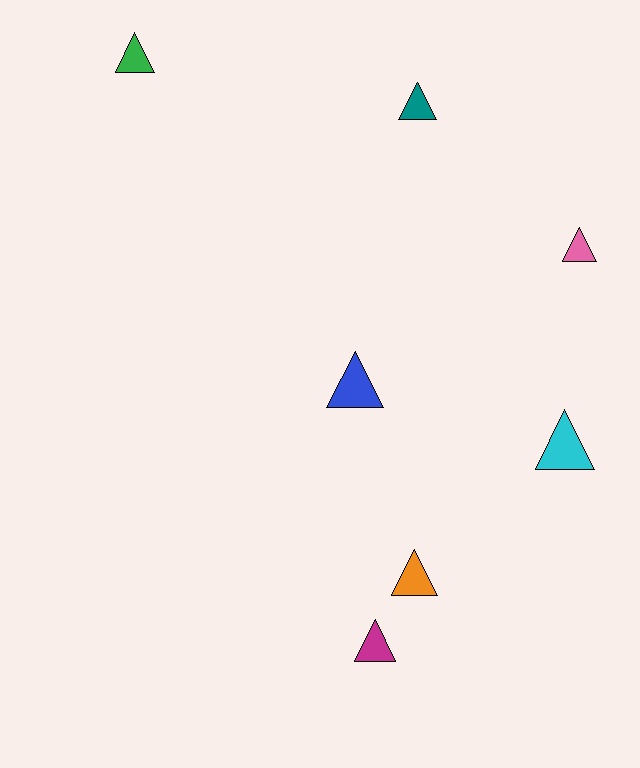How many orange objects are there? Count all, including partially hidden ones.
There is 1 orange object.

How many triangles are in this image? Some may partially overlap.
There are 7 triangles.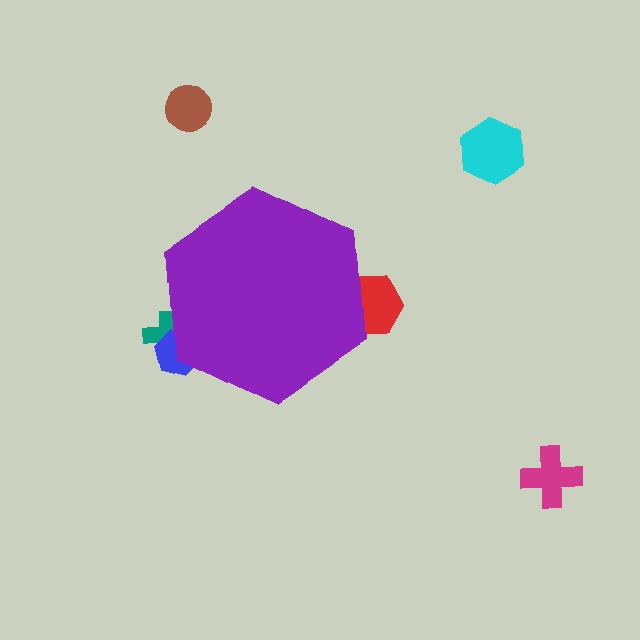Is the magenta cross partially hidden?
No, the magenta cross is fully visible.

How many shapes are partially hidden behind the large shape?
3 shapes are partially hidden.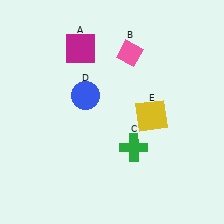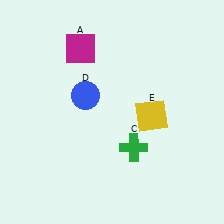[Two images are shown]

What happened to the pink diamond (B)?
The pink diamond (B) was removed in Image 2. It was in the top-right area of Image 1.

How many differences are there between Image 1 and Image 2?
There is 1 difference between the two images.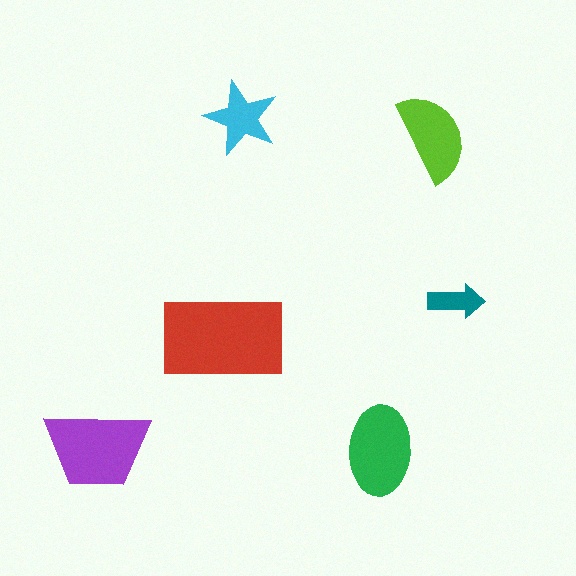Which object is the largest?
The red rectangle.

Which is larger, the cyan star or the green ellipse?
The green ellipse.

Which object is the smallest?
The teal arrow.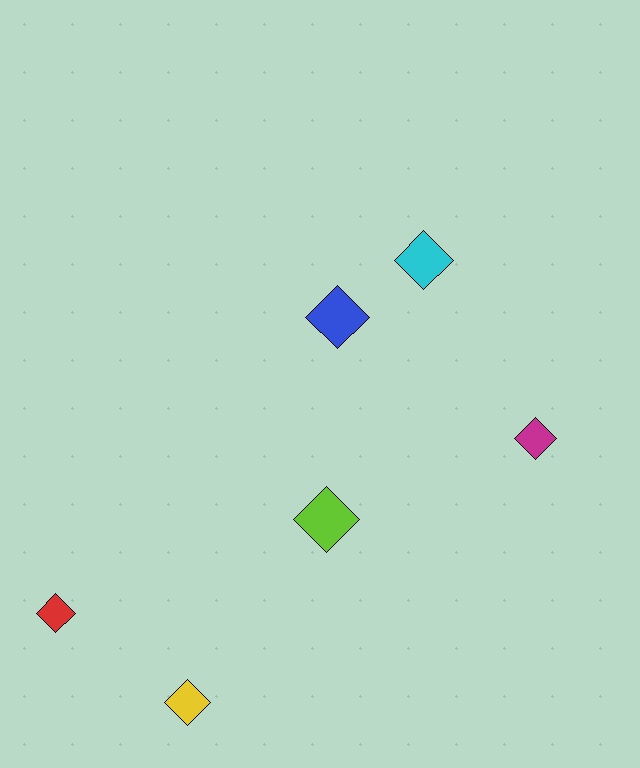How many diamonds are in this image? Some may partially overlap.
There are 6 diamonds.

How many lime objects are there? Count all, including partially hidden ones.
There is 1 lime object.